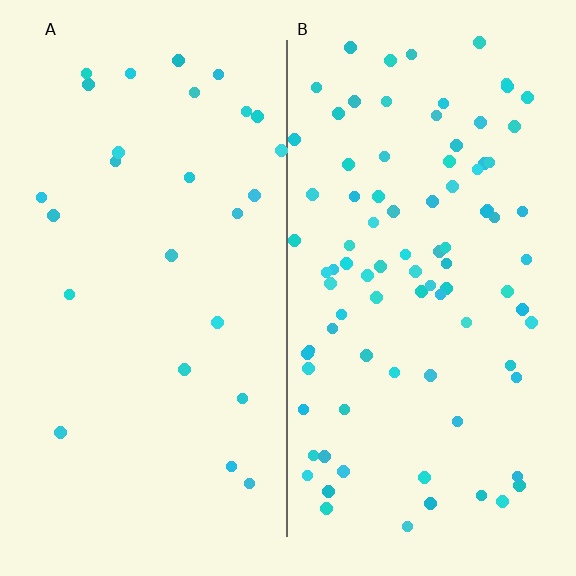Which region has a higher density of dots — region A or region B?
B (the right).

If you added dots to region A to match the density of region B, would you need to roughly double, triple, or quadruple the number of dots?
Approximately triple.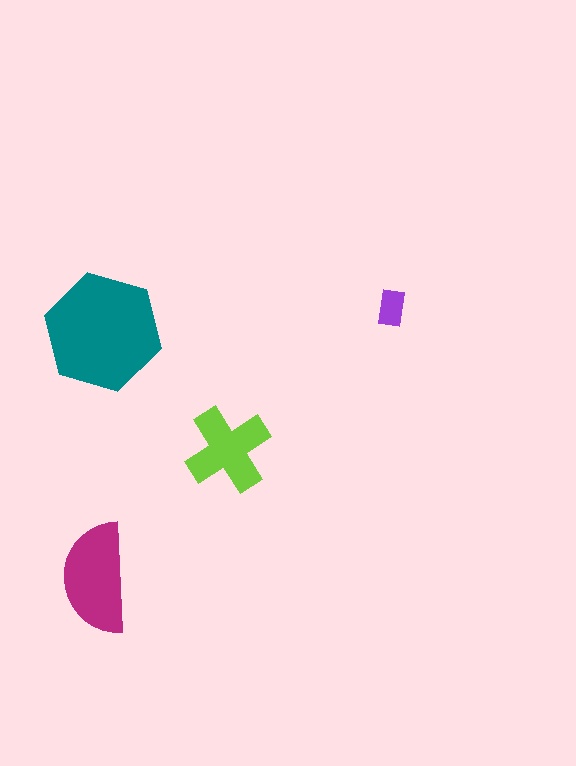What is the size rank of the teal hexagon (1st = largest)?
1st.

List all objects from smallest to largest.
The purple rectangle, the lime cross, the magenta semicircle, the teal hexagon.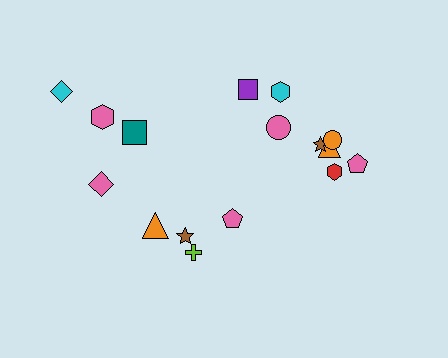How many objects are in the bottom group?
There are 3 objects.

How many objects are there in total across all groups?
There are 16 objects.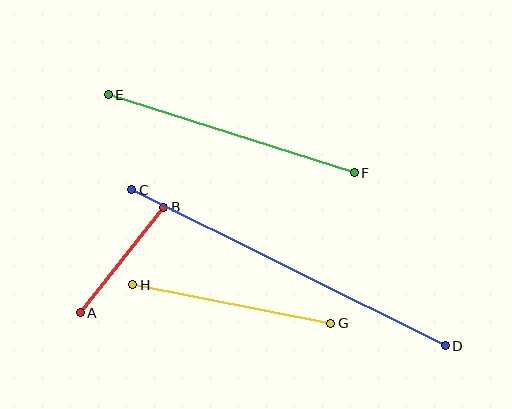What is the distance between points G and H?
The distance is approximately 202 pixels.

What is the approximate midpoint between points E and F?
The midpoint is at approximately (231, 134) pixels.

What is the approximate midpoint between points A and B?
The midpoint is at approximately (122, 260) pixels.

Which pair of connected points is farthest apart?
Points C and D are farthest apart.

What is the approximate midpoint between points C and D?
The midpoint is at approximately (289, 268) pixels.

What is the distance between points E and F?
The distance is approximately 258 pixels.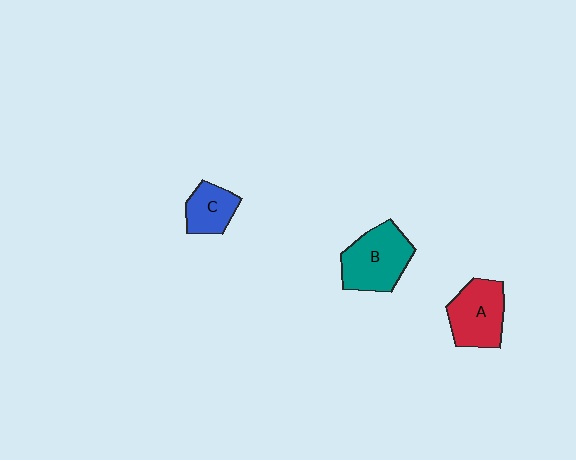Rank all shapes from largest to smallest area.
From largest to smallest: B (teal), A (red), C (blue).